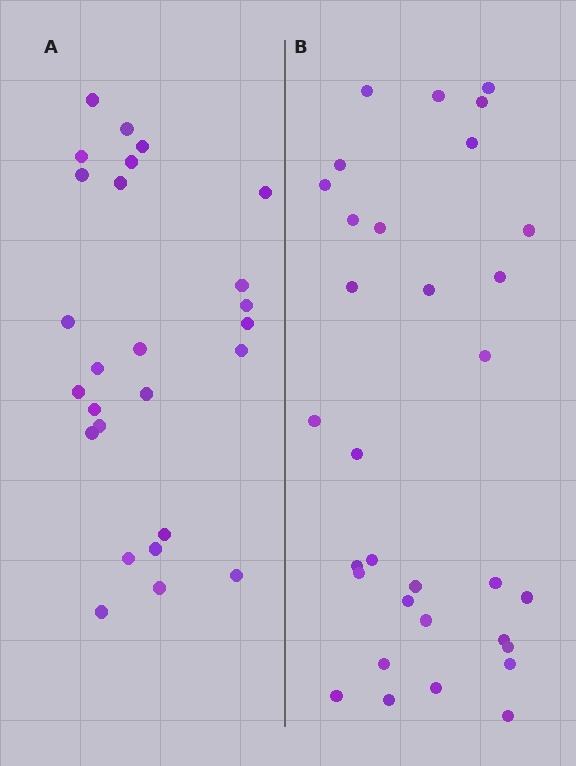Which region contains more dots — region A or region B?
Region B (the right region) has more dots.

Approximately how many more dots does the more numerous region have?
Region B has about 6 more dots than region A.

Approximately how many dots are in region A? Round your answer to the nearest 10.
About 30 dots. (The exact count is 26, which rounds to 30.)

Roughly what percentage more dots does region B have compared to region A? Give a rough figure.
About 25% more.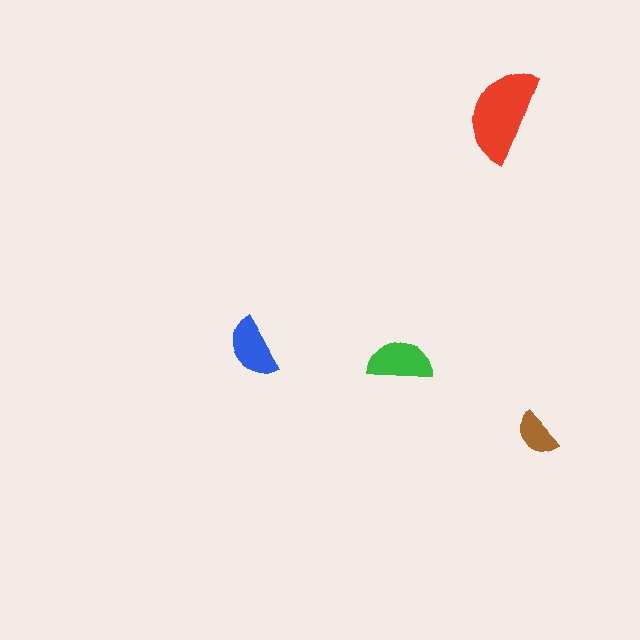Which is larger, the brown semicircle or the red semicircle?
The red one.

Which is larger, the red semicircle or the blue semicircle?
The red one.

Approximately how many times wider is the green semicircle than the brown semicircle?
About 1.5 times wider.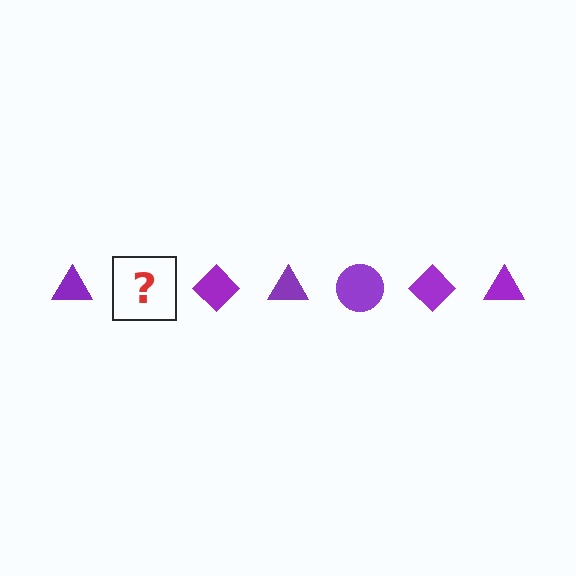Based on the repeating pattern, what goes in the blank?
The blank should be a purple circle.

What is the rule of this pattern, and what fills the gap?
The rule is that the pattern cycles through triangle, circle, diamond shapes in purple. The gap should be filled with a purple circle.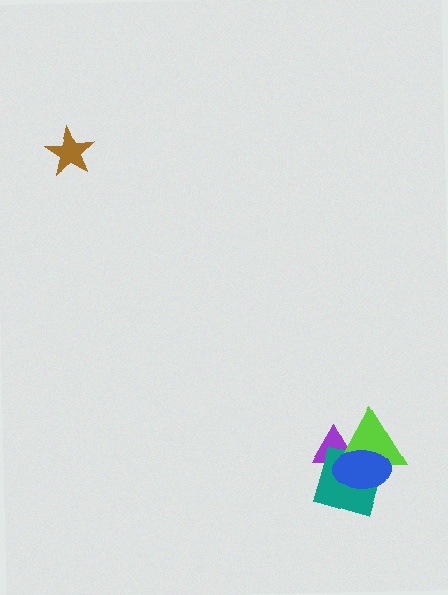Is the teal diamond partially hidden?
Yes, it is partially covered by another shape.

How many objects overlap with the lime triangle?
3 objects overlap with the lime triangle.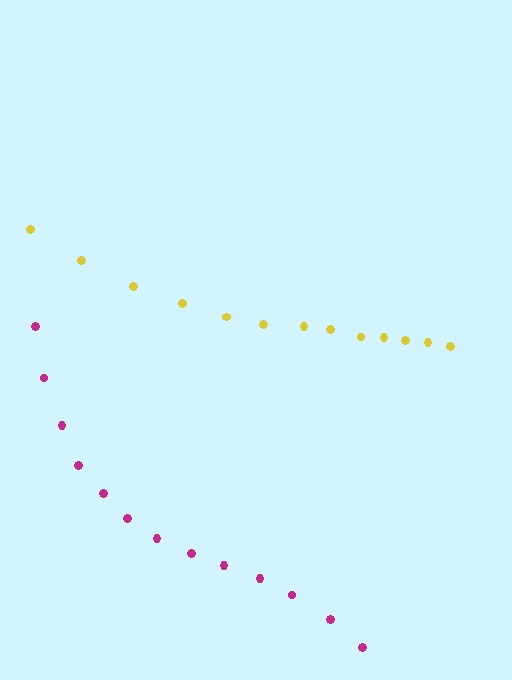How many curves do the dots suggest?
There are 2 distinct paths.